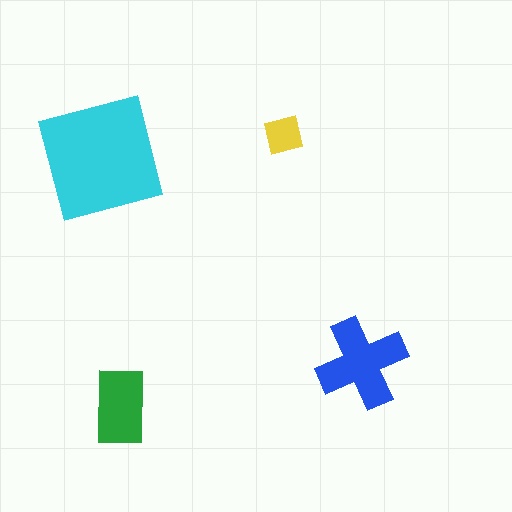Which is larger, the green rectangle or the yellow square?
The green rectangle.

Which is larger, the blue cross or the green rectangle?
The blue cross.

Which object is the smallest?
The yellow square.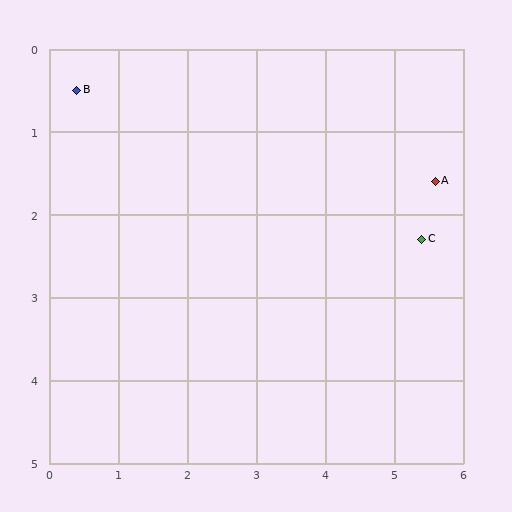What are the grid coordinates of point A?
Point A is at approximately (5.6, 1.6).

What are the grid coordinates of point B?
Point B is at approximately (0.4, 0.5).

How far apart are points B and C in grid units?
Points B and C are about 5.3 grid units apart.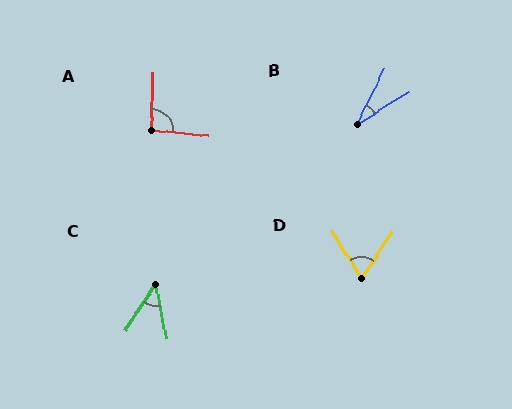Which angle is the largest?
A, at approximately 94 degrees.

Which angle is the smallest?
B, at approximately 32 degrees.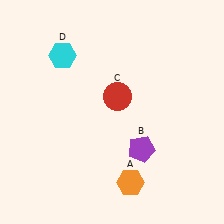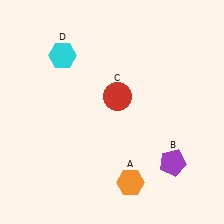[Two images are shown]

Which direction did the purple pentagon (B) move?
The purple pentagon (B) moved right.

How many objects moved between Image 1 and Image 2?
1 object moved between the two images.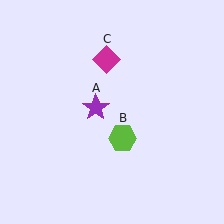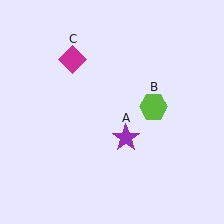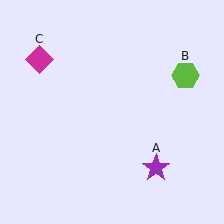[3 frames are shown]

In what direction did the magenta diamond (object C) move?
The magenta diamond (object C) moved left.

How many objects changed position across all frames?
3 objects changed position: purple star (object A), lime hexagon (object B), magenta diamond (object C).